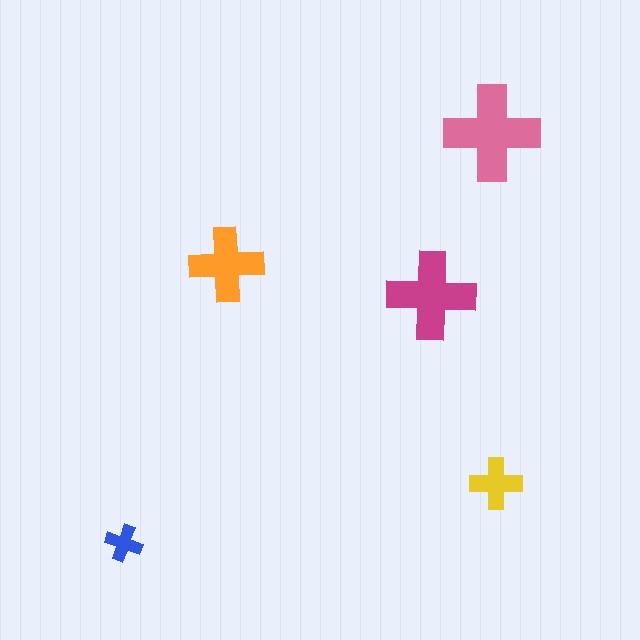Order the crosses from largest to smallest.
the pink one, the magenta one, the orange one, the yellow one, the blue one.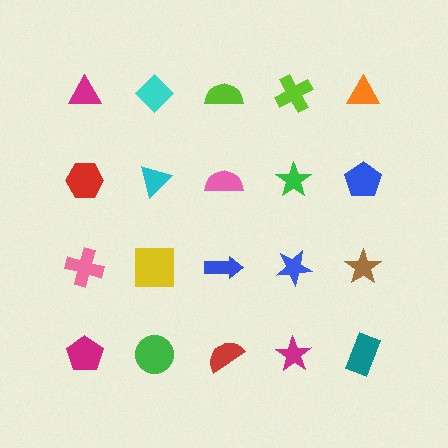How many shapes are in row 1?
5 shapes.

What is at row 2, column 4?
A green star.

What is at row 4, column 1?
A magenta pentagon.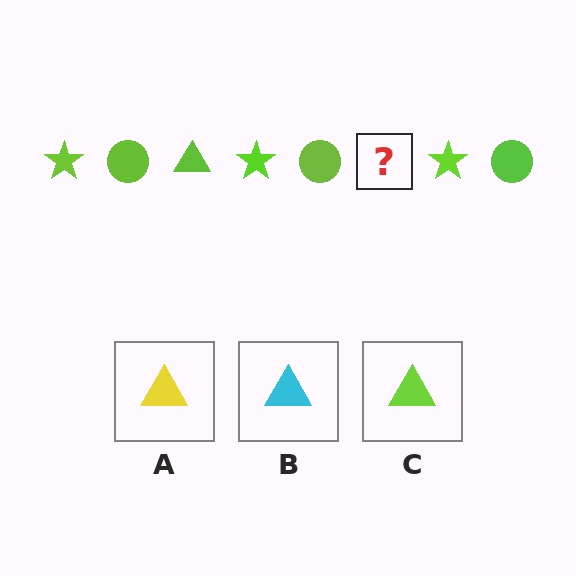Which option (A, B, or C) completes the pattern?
C.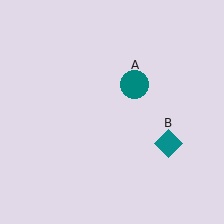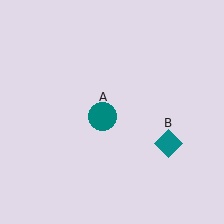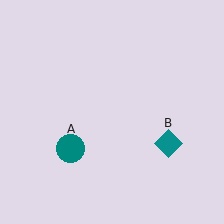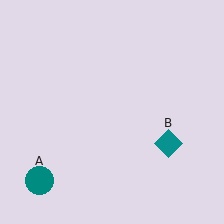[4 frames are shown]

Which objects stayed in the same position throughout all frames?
Teal diamond (object B) remained stationary.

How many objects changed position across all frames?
1 object changed position: teal circle (object A).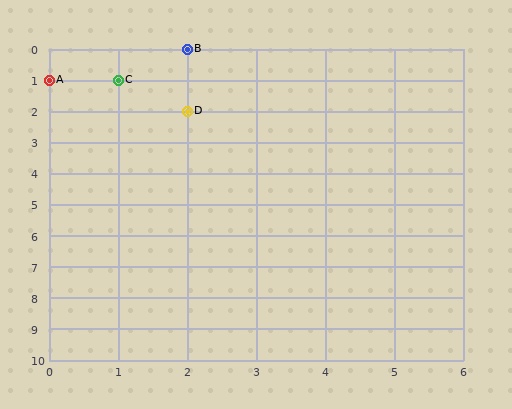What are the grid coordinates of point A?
Point A is at grid coordinates (0, 1).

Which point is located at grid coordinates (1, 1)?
Point C is at (1, 1).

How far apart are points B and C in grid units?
Points B and C are 1 column and 1 row apart (about 1.4 grid units diagonally).